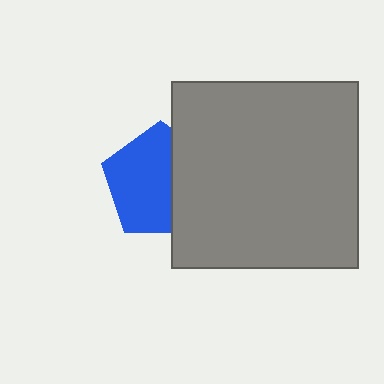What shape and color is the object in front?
The object in front is a gray square.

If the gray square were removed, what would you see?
You would see the complete blue pentagon.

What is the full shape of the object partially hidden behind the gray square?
The partially hidden object is a blue pentagon.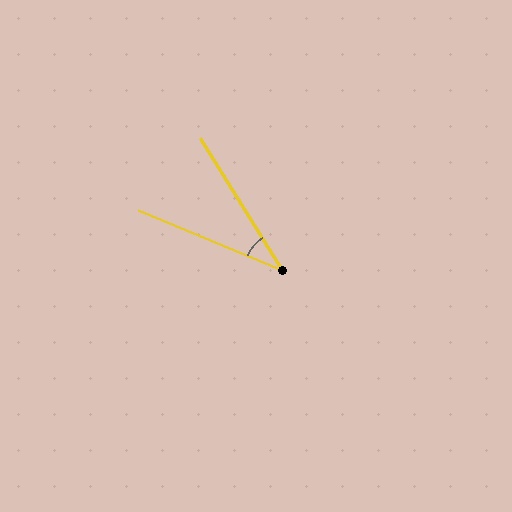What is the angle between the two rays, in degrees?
Approximately 36 degrees.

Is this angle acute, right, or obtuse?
It is acute.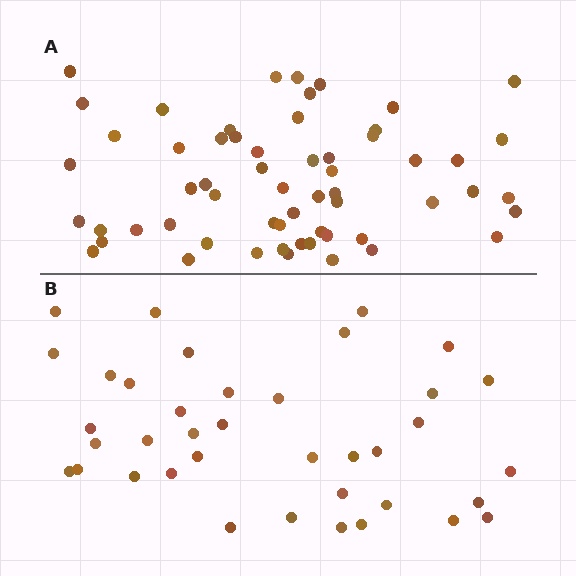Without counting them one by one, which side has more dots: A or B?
Region A (the top region) has more dots.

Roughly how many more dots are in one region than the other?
Region A has approximately 20 more dots than region B.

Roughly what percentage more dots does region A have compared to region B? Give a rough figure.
About 55% more.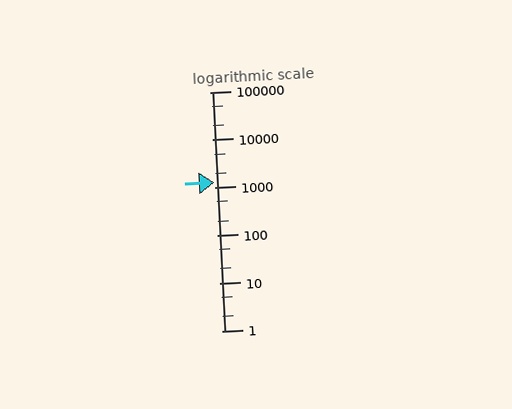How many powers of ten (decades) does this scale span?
The scale spans 5 decades, from 1 to 100000.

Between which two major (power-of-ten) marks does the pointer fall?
The pointer is between 1000 and 10000.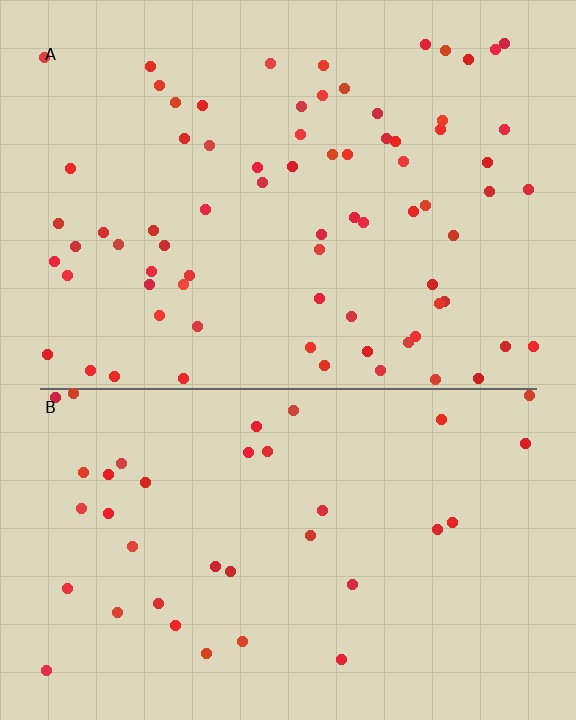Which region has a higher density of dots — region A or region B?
A (the top).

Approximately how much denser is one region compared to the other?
Approximately 2.0× — region A over region B.